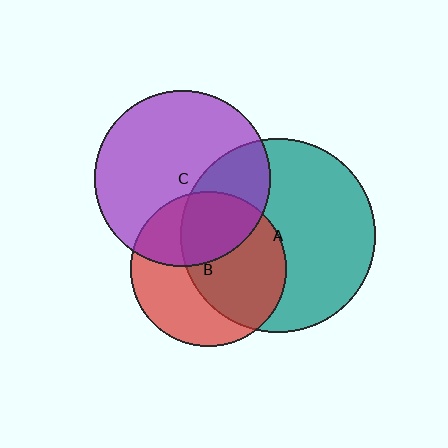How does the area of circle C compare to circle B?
Approximately 1.3 times.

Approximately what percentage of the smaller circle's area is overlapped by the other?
Approximately 30%.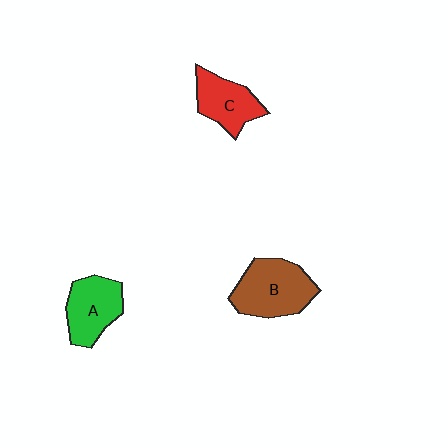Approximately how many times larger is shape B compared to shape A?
Approximately 1.3 times.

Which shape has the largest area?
Shape B (brown).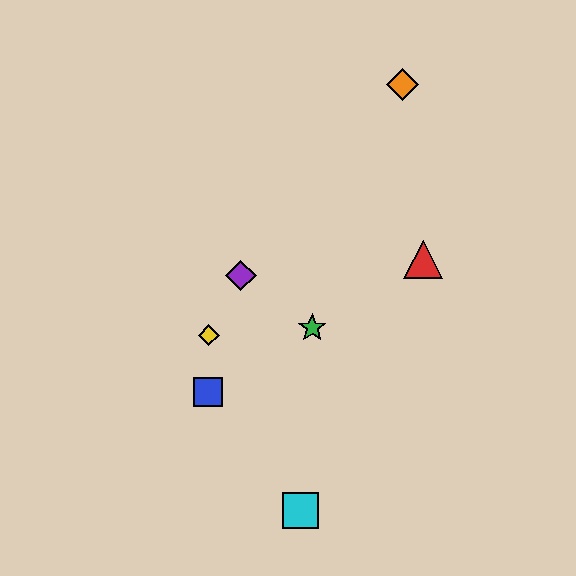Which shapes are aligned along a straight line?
The red triangle, the blue square, the green star are aligned along a straight line.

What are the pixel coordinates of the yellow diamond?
The yellow diamond is at (209, 335).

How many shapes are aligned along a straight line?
3 shapes (the red triangle, the blue square, the green star) are aligned along a straight line.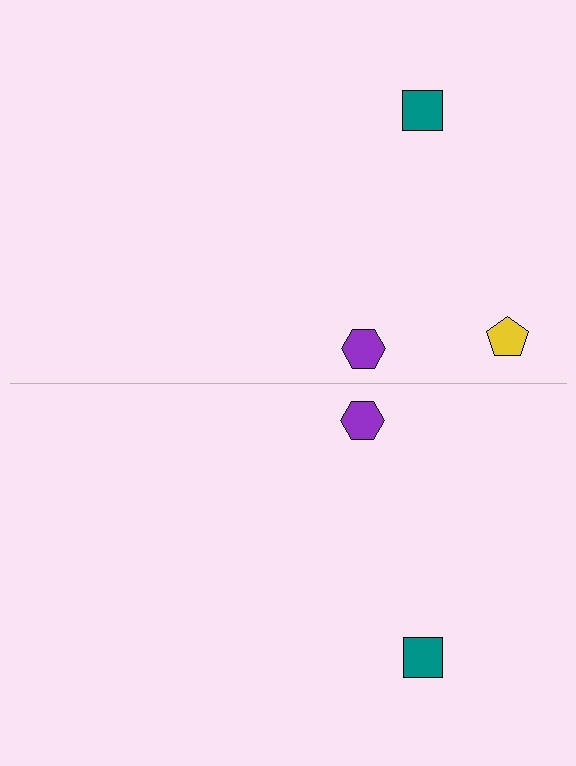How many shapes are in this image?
There are 5 shapes in this image.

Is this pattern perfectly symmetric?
No, the pattern is not perfectly symmetric. A yellow pentagon is missing from the bottom side.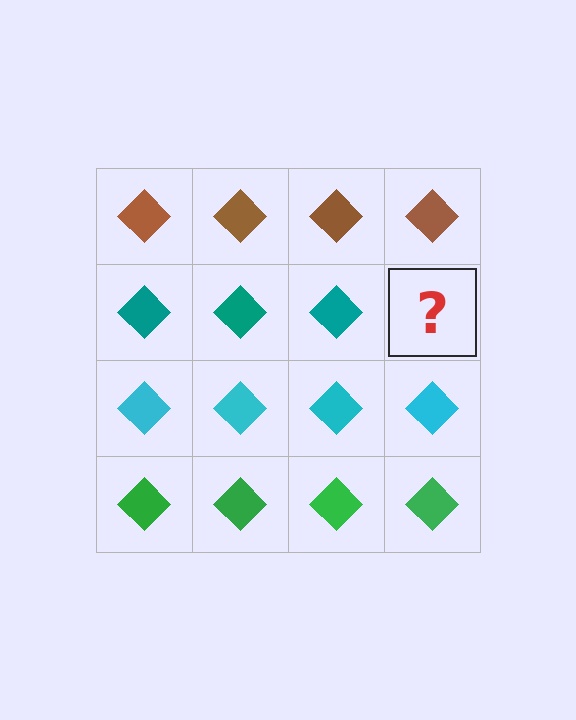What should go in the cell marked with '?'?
The missing cell should contain a teal diamond.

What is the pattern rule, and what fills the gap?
The rule is that each row has a consistent color. The gap should be filled with a teal diamond.